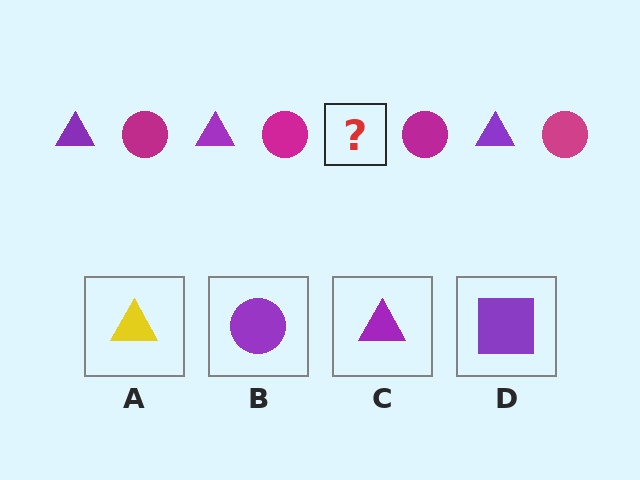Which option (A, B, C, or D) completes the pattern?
C.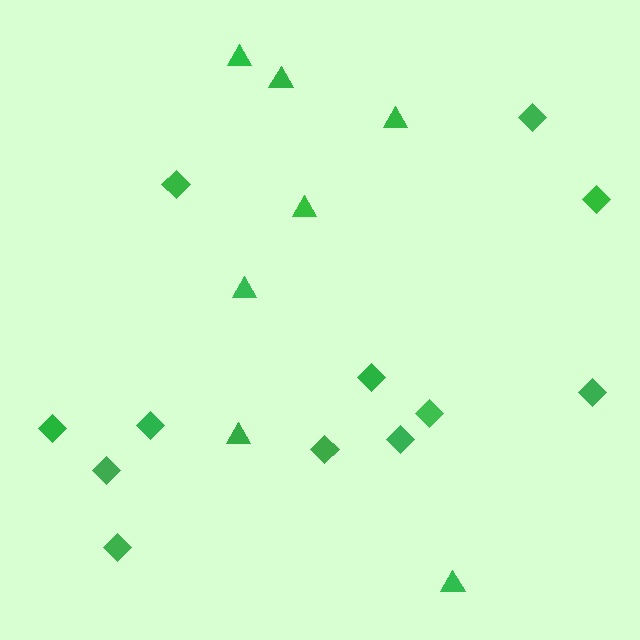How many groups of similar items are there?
There are 2 groups: one group of triangles (7) and one group of diamonds (12).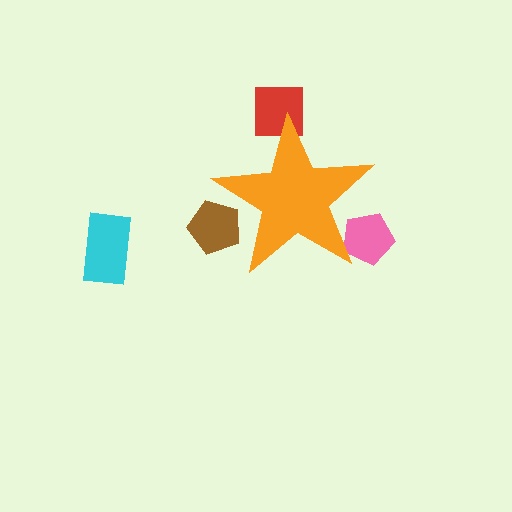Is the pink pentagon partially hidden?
Yes, the pink pentagon is partially hidden behind the orange star.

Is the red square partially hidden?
Yes, the red square is partially hidden behind the orange star.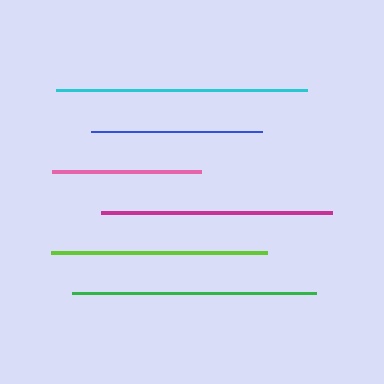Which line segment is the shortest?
The pink line is the shortest at approximately 150 pixels.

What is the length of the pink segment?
The pink segment is approximately 150 pixels long.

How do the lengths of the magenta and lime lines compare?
The magenta and lime lines are approximately the same length.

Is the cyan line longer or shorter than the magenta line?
The cyan line is longer than the magenta line.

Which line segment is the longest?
The cyan line is the longest at approximately 251 pixels.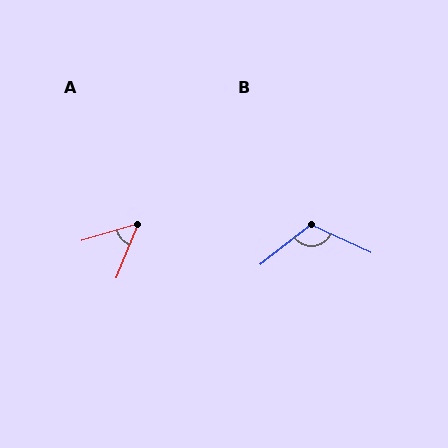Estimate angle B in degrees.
Approximately 117 degrees.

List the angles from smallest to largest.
A (52°), B (117°).